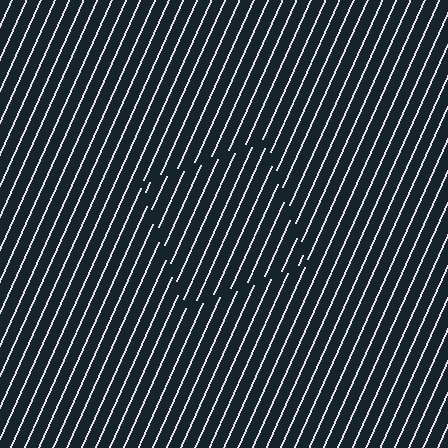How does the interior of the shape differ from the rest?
The interior of the shape contains the same grating, shifted by half a period — the contour is defined by the phase discontinuity where line-ends from the inner and outer gratings abut.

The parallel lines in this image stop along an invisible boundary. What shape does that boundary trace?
An illusory square. The interior of the shape contains the same grating, shifted by half a period — the contour is defined by the phase discontinuity where line-ends from the inner and outer gratings abut.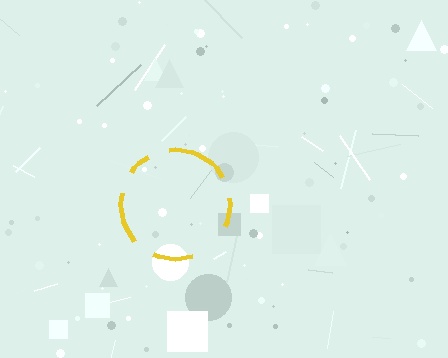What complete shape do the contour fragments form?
The contour fragments form a circle.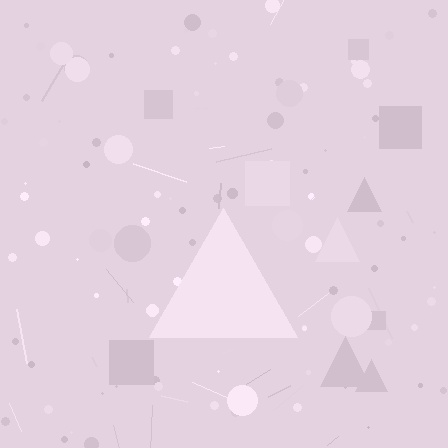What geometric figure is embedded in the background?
A triangle is embedded in the background.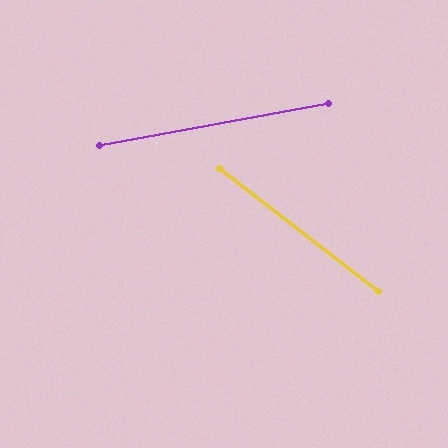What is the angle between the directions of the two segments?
Approximately 48 degrees.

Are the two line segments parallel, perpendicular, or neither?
Neither parallel nor perpendicular — they differ by about 48°.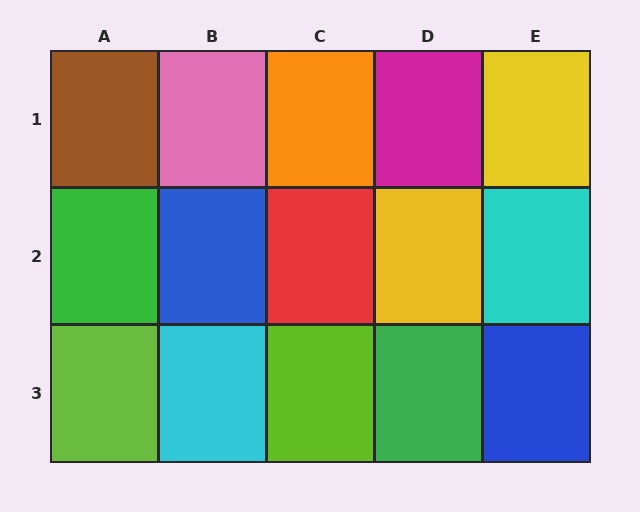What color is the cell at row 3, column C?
Lime.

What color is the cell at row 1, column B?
Pink.